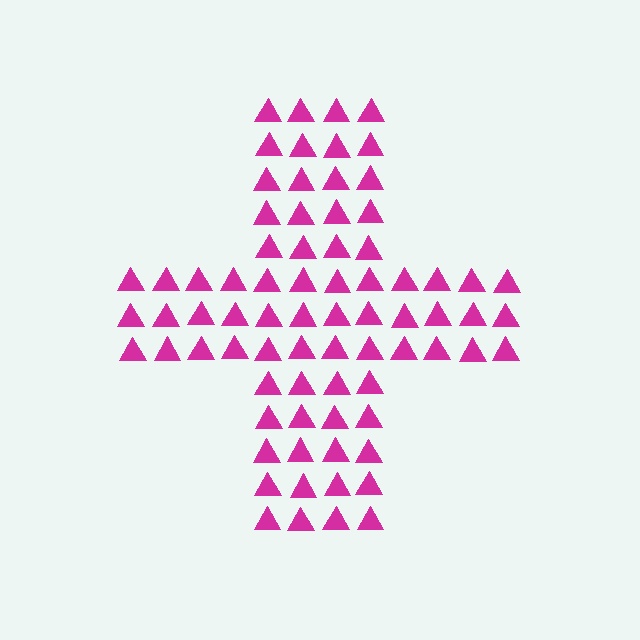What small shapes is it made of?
It is made of small triangles.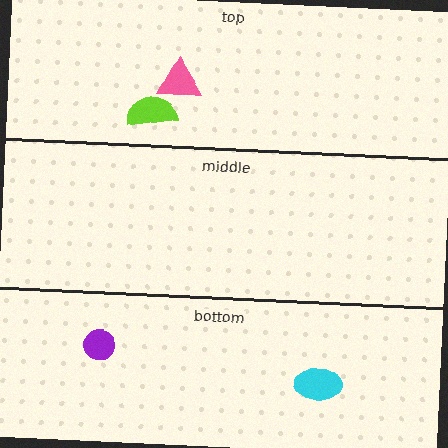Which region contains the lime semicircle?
The top region.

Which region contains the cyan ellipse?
The bottom region.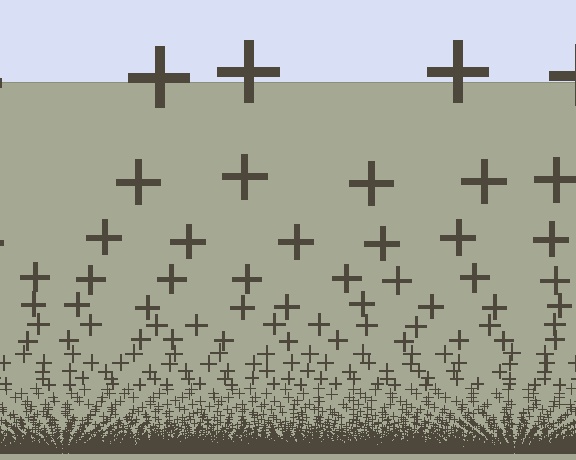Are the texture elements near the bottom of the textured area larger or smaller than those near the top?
Smaller. The gradient is inverted — elements near the bottom are smaller and denser.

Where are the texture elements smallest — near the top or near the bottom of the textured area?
Near the bottom.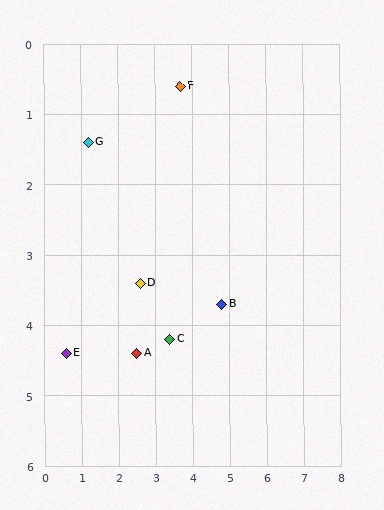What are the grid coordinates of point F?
Point F is at approximately (3.7, 0.6).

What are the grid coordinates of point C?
Point C is at approximately (3.4, 4.2).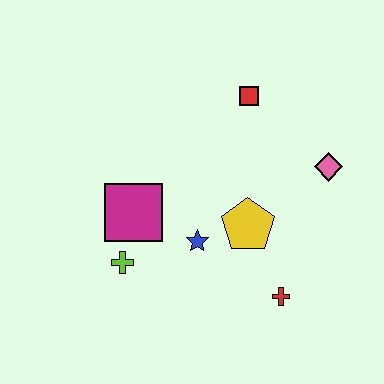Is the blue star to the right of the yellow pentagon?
No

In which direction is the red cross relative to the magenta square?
The red cross is to the right of the magenta square.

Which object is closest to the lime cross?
The magenta square is closest to the lime cross.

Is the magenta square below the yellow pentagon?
No